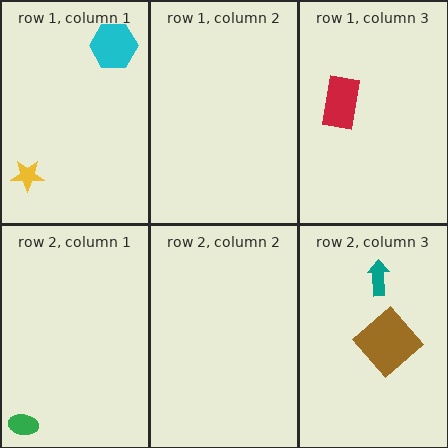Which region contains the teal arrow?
The row 2, column 3 region.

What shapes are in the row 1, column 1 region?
The cyan hexagon, the yellow star.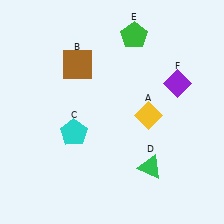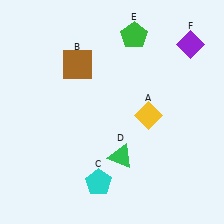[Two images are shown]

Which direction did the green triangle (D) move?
The green triangle (D) moved left.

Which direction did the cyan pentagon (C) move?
The cyan pentagon (C) moved down.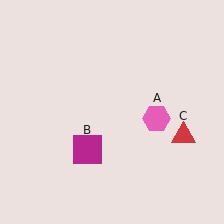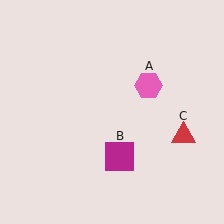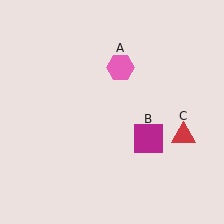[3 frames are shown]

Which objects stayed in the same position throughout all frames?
Red triangle (object C) remained stationary.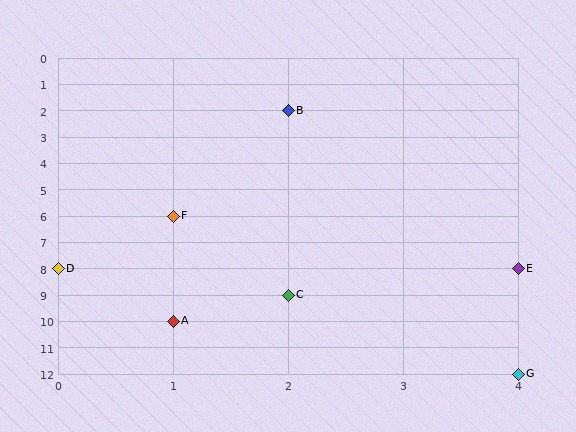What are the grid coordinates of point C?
Point C is at grid coordinates (2, 9).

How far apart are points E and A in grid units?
Points E and A are 3 columns and 2 rows apart (about 3.6 grid units diagonally).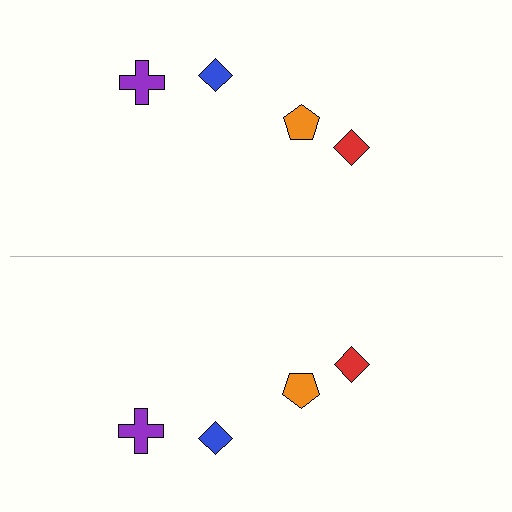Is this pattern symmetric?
Yes, this pattern has bilateral (reflection) symmetry.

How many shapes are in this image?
There are 8 shapes in this image.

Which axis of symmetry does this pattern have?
The pattern has a horizontal axis of symmetry running through the center of the image.